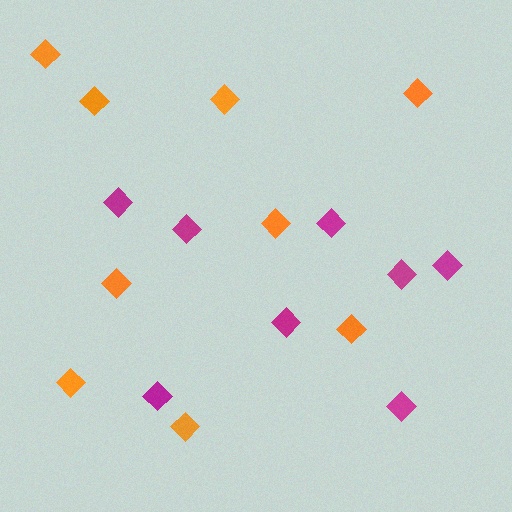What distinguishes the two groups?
There are 2 groups: one group of magenta diamonds (8) and one group of orange diamonds (9).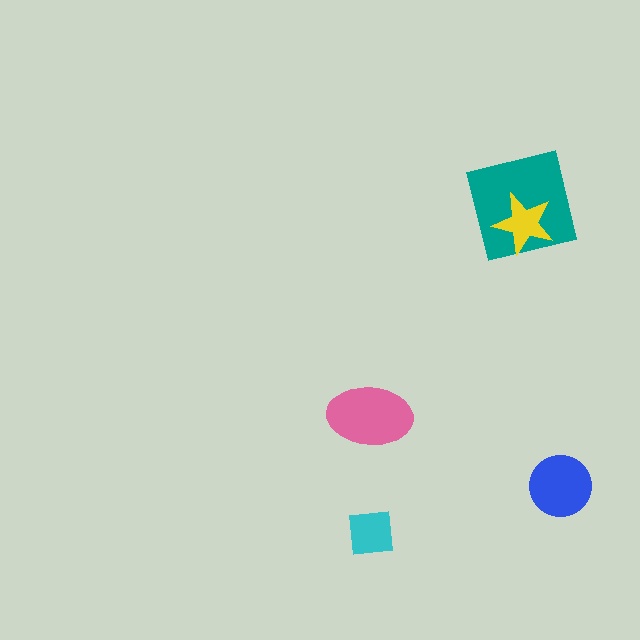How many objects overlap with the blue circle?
0 objects overlap with the blue circle.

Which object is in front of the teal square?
The yellow star is in front of the teal square.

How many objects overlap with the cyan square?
0 objects overlap with the cyan square.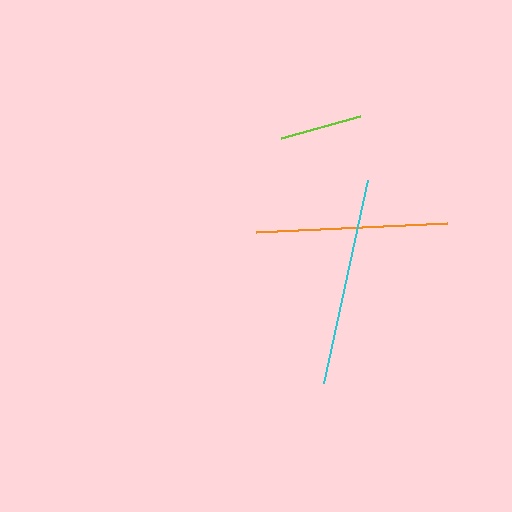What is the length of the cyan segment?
The cyan segment is approximately 208 pixels long.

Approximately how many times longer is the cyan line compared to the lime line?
The cyan line is approximately 2.5 times the length of the lime line.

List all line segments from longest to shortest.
From longest to shortest: cyan, orange, lime.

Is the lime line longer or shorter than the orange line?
The orange line is longer than the lime line.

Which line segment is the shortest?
The lime line is the shortest at approximately 82 pixels.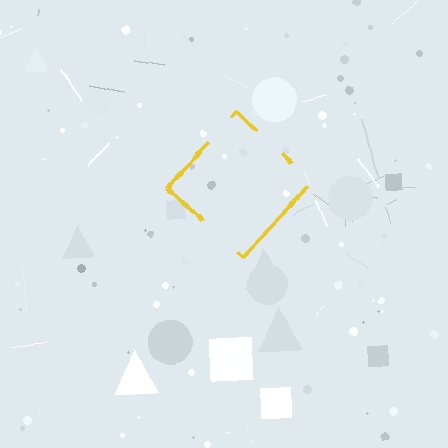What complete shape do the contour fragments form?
The contour fragments form a diamond.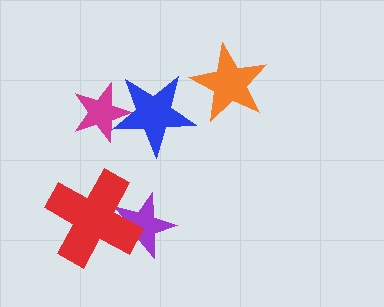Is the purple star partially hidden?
Yes, it is partially covered by another shape.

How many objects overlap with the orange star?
0 objects overlap with the orange star.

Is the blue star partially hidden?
No, no other shape covers it.